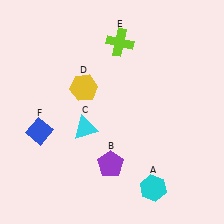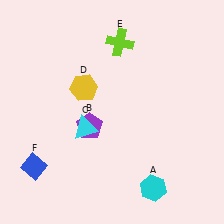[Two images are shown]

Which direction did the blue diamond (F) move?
The blue diamond (F) moved down.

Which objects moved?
The objects that moved are: the purple pentagon (B), the blue diamond (F).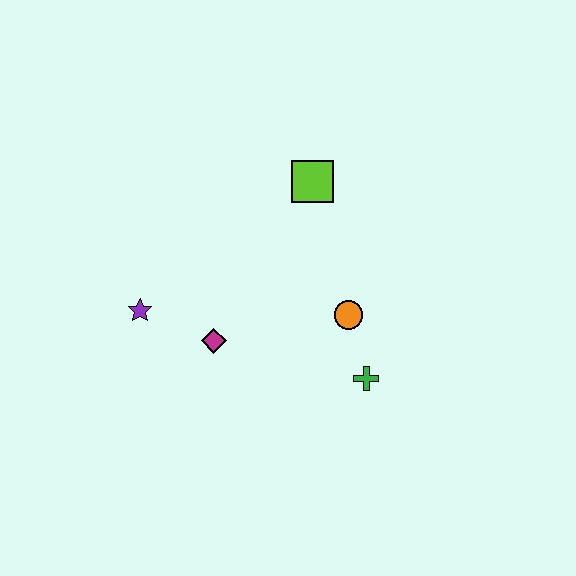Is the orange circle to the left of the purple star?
No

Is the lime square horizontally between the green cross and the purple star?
Yes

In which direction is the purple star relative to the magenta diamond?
The purple star is to the left of the magenta diamond.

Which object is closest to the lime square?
The orange circle is closest to the lime square.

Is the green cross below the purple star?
Yes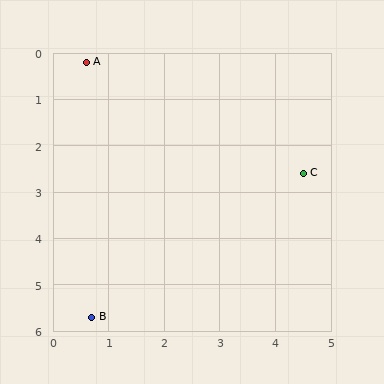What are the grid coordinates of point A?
Point A is at approximately (0.6, 0.2).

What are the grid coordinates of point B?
Point B is at approximately (0.7, 5.7).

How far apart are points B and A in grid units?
Points B and A are about 5.5 grid units apart.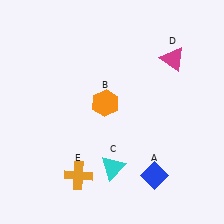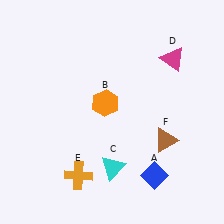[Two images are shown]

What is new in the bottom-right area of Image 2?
A brown triangle (F) was added in the bottom-right area of Image 2.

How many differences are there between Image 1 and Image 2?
There is 1 difference between the two images.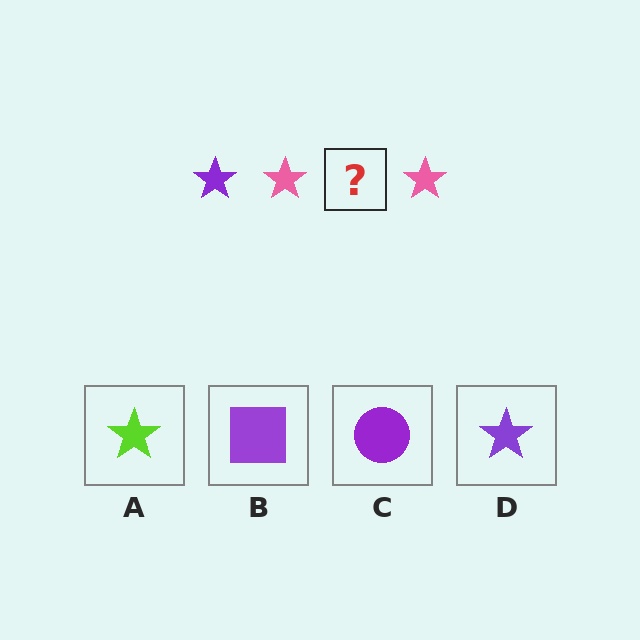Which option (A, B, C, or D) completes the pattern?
D.